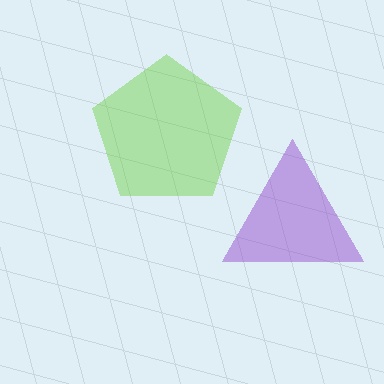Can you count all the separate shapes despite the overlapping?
Yes, there are 2 separate shapes.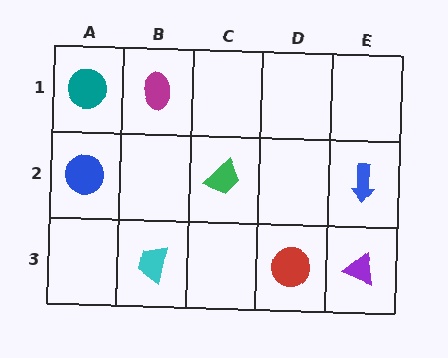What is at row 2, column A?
A blue circle.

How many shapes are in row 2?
3 shapes.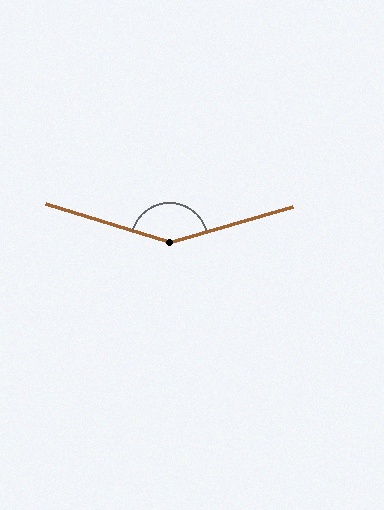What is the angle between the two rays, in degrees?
Approximately 146 degrees.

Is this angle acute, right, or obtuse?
It is obtuse.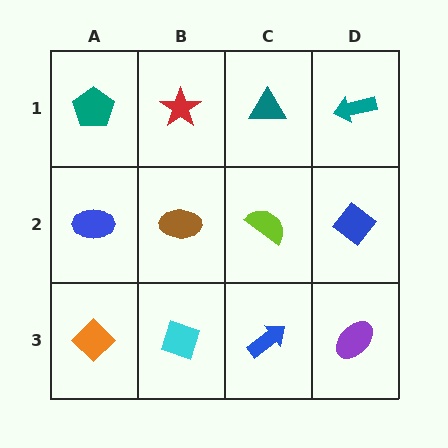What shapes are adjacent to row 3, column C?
A lime semicircle (row 2, column C), a cyan diamond (row 3, column B), a purple ellipse (row 3, column D).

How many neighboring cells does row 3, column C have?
3.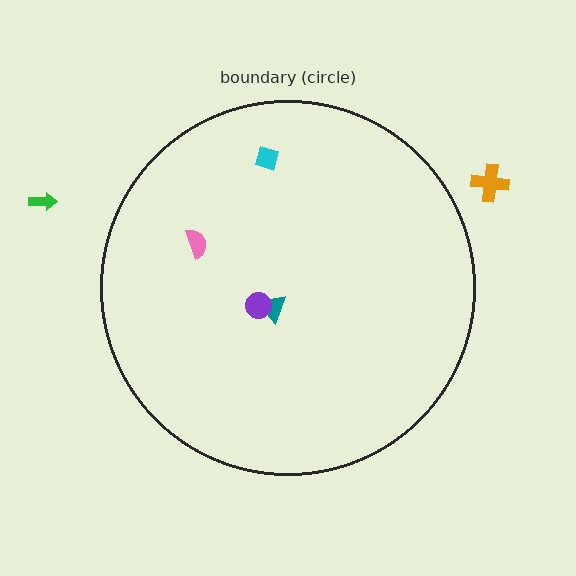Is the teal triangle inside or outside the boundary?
Inside.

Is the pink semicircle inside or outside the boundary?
Inside.